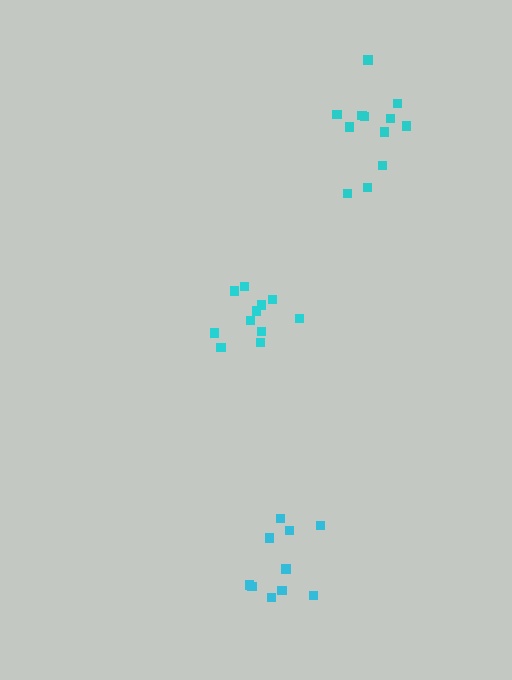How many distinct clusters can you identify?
There are 3 distinct clusters.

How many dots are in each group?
Group 1: 11 dots, Group 2: 10 dots, Group 3: 12 dots (33 total).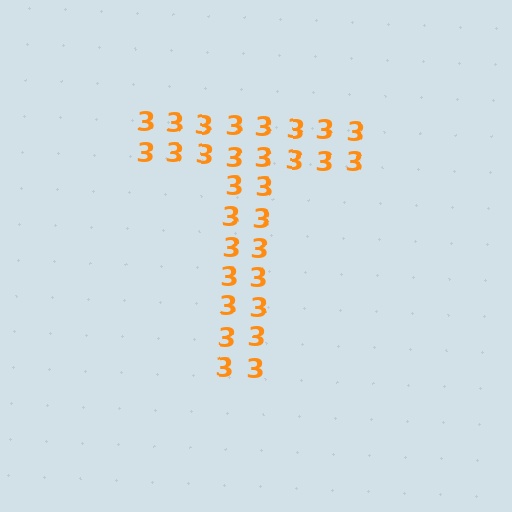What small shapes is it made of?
It is made of small digit 3's.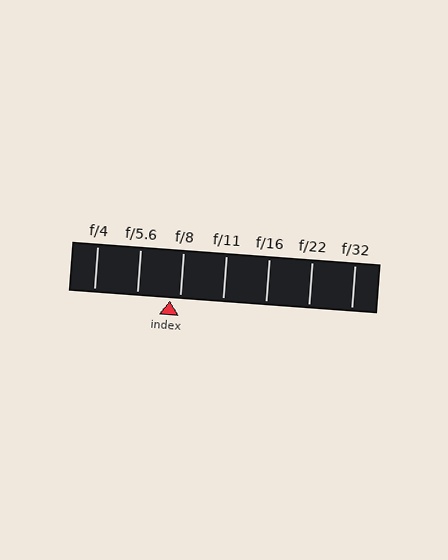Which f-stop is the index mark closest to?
The index mark is closest to f/8.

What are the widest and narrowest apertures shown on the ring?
The widest aperture shown is f/4 and the narrowest is f/32.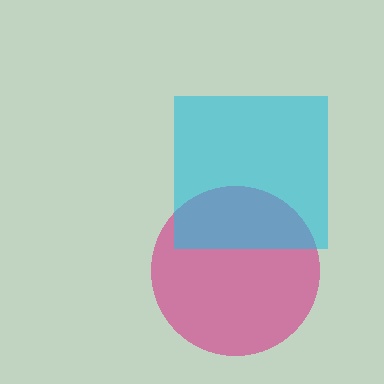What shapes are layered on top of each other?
The layered shapes are: a magenta circle, a cyan square.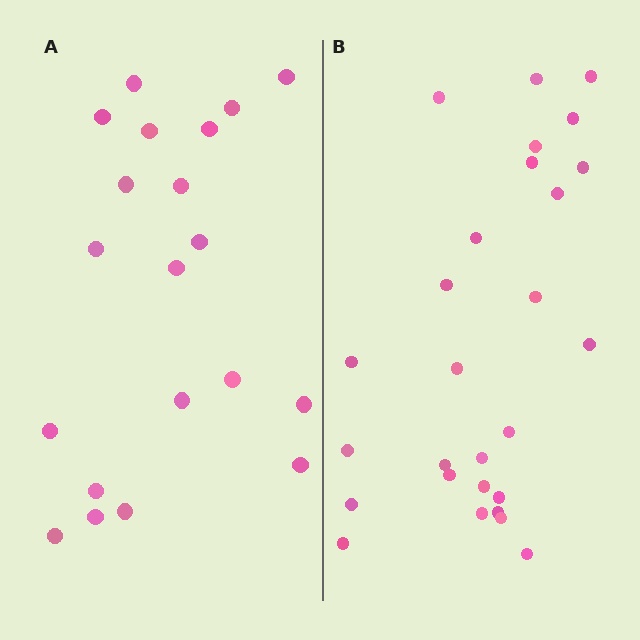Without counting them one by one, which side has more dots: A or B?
Region B (the right region) has more dots.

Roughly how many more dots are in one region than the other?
Region B has roughly 8 or so more dots than region A.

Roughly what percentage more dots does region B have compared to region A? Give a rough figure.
About 35% more.